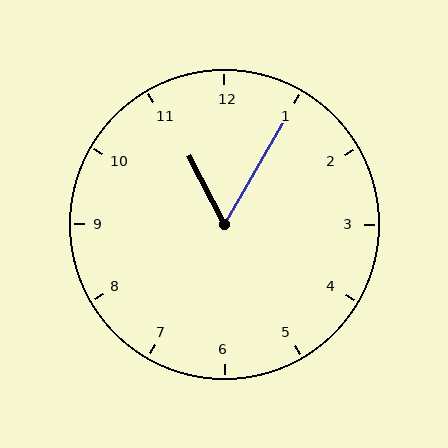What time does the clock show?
11:05.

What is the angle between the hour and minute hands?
Approximately 58 degrees.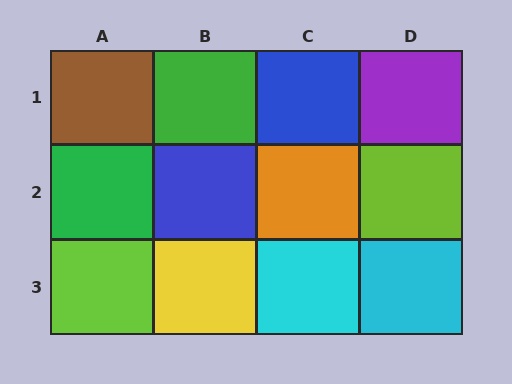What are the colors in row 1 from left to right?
Brown, green, blue, purple.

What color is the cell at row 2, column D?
Lime.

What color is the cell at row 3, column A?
Lime.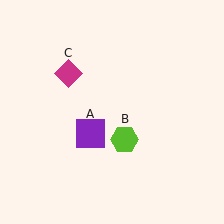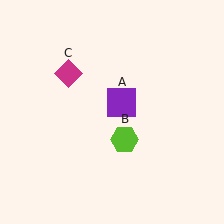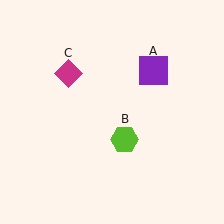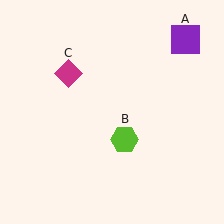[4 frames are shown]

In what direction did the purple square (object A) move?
The purple square (object A) moved up and to the right.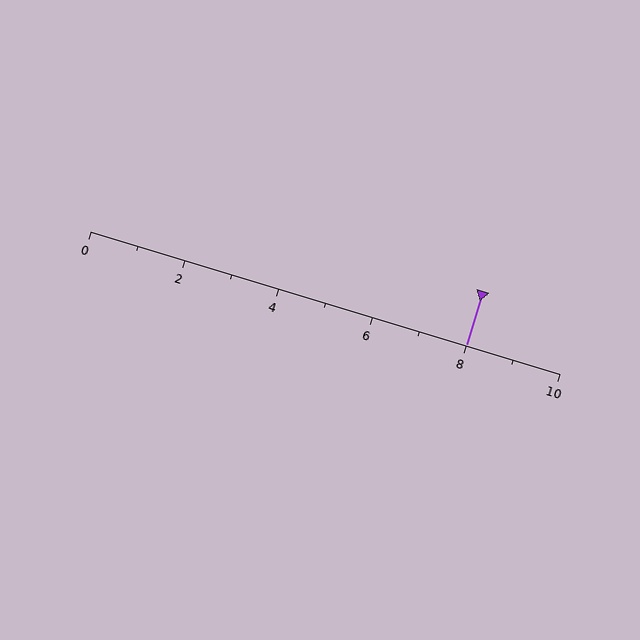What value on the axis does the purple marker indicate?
The marker indicates approximately 8.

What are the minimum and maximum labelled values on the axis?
The axis runs from 0 to 10.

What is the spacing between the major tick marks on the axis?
The major ticks are spaced 2 apart.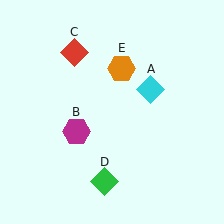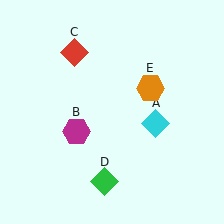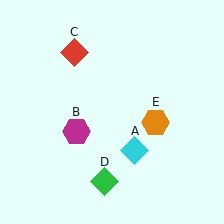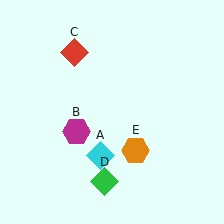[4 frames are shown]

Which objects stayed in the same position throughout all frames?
Magenta hexagon (object B) and red diamond (object C) and green diamond (object D) remained stationary.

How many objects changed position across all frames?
2 objects changed position: cyan diamond (object A), orange hexagon (object E).